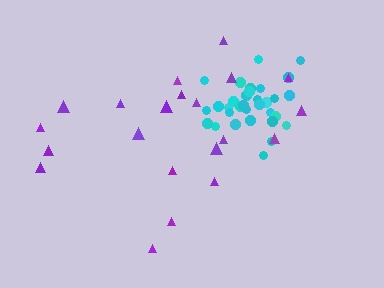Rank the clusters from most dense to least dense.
cyan, purple.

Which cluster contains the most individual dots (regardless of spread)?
Cyan (32).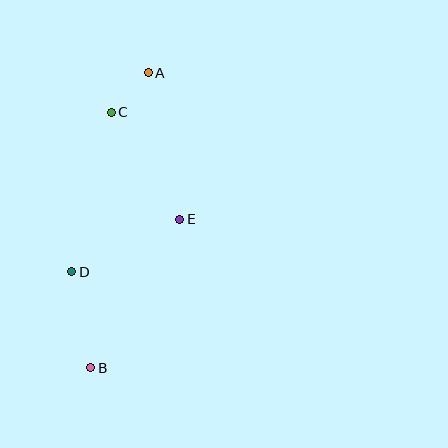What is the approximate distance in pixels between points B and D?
The distance between B and D is approximately 98 pixels.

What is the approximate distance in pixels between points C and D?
The distance between C and D is approximately 164 pixels.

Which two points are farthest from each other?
Points A and B are farthest from each other.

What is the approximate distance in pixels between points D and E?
The distance between D and E is approximately 120 pixels.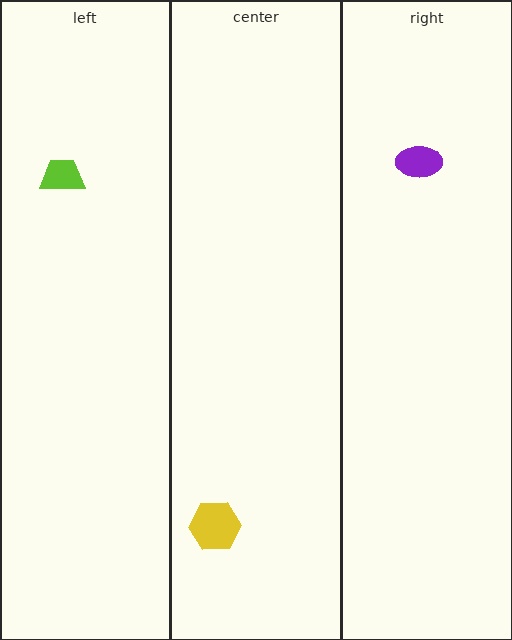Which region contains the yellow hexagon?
The center region.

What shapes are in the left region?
The lime trapezoid.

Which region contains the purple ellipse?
The right region.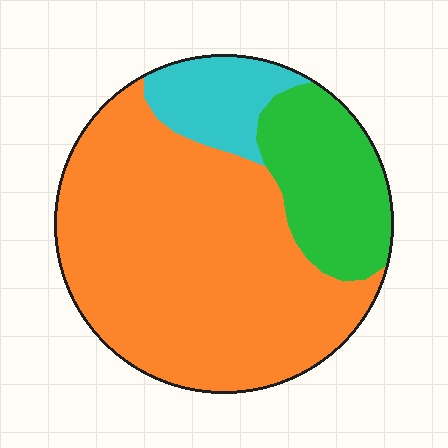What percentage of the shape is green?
Green takes up about one fifth (1/5) of the shape.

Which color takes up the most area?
Orange, at roughly 65%.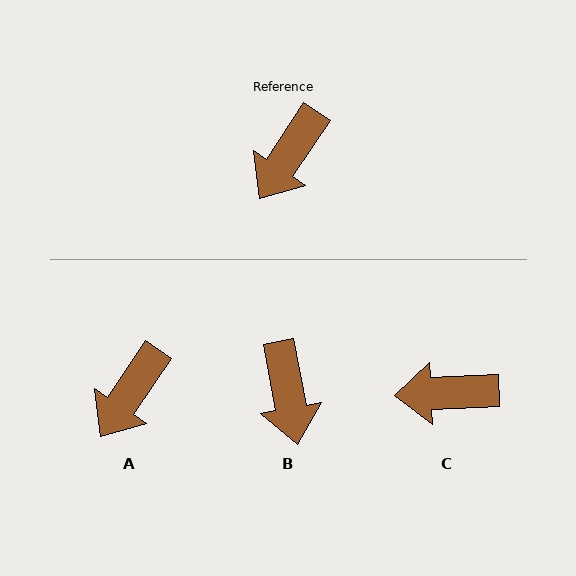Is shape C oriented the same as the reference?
No, it is off by about 54 degrees.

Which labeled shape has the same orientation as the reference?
A.